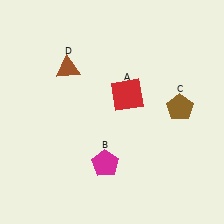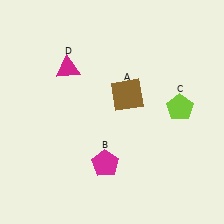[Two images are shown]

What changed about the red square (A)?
In Image 1, A is red. In Image 2, it changed to brown.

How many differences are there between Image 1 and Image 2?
There are 3 differences between the two images.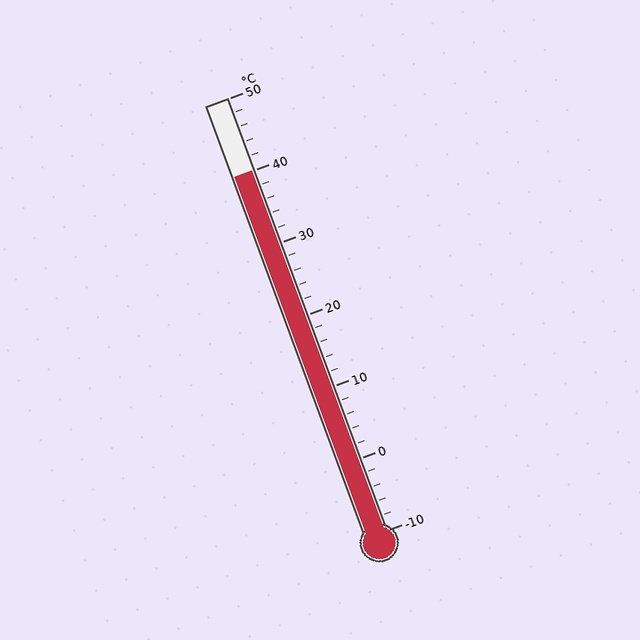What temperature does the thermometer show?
The thermometer shows approximately 40°C.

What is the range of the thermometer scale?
The thermometer scale ranges from -10°C to 50°C.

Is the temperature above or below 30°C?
The temperature is above 30°C.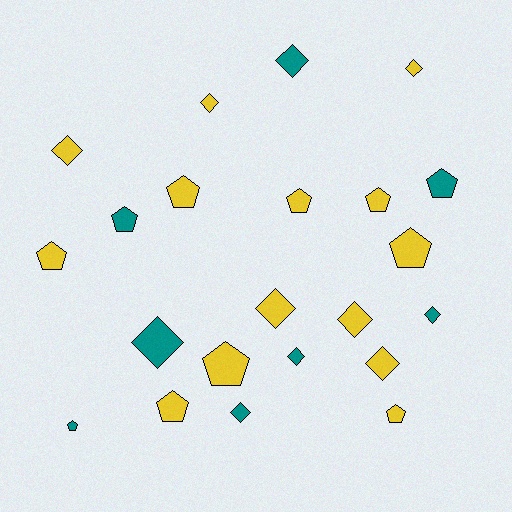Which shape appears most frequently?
Diamond, with 11 objects.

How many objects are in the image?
There are 22 objects.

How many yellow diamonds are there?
There are 6 yellow diamonds.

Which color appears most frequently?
Yellow, with 14 objects.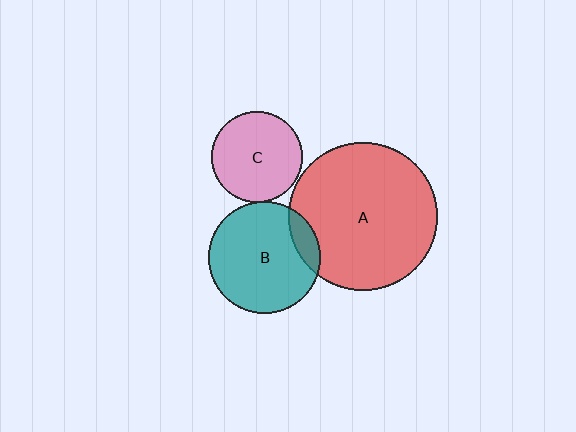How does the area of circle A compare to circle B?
Approximately 1.8 times.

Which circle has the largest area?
Circle A (red).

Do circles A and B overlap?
Yes.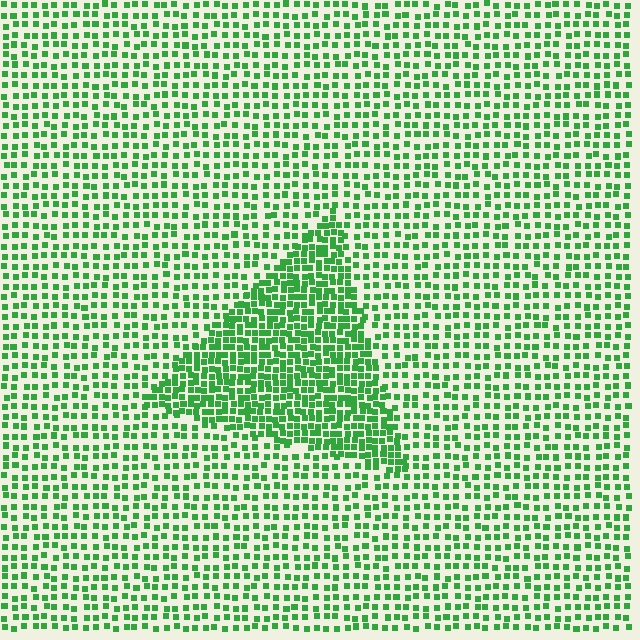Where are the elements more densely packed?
The elements are more densely packed inside the triangle boundary.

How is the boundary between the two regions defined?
The boundary is defined by a change in element density (approximately 2.0x ratio). All elements are the same color, size, and shape.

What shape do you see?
I see a triangle.